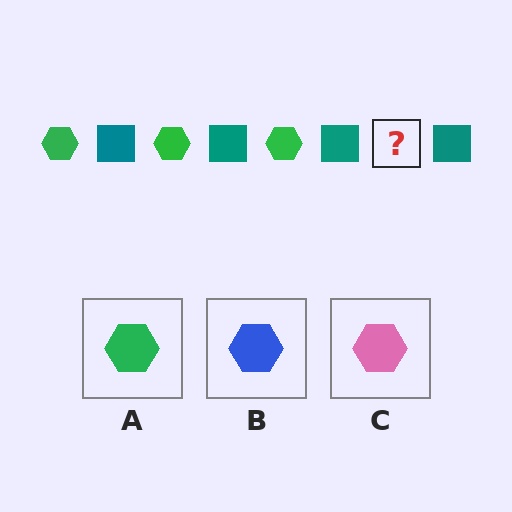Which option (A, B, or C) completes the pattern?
A.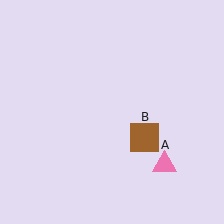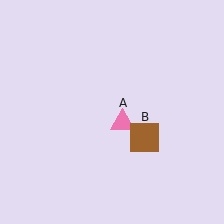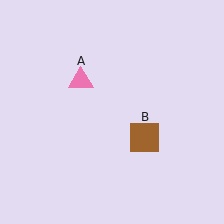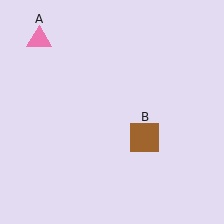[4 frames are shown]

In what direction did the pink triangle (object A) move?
The pink triangle (object A) moved up and to the left.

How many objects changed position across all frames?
1 object changed position: pink triangle (object A).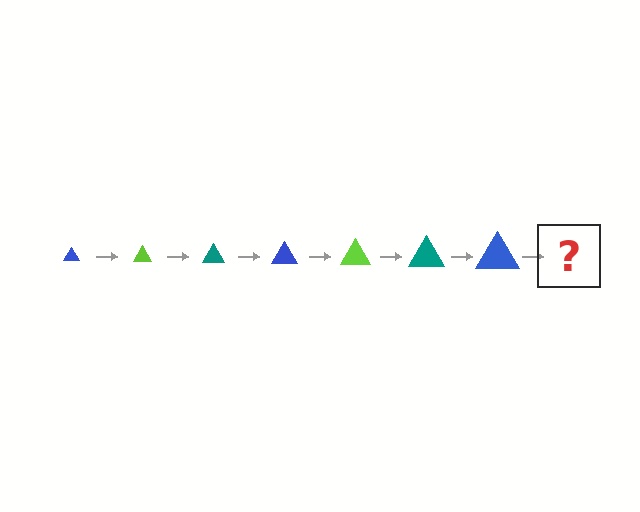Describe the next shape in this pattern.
It should be a lime triangle, larger than the previous one.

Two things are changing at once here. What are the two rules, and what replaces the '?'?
The two rules are that the triangle grows larger each step and the color cycles through blue, lime, and teal. The '?' should be a lime triangle, larger than the previous one.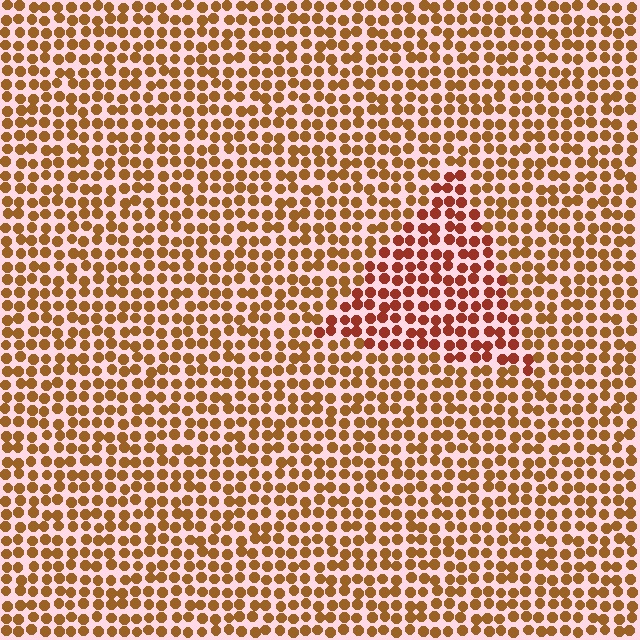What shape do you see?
I see a triangle.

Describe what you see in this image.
The image is filled with small brown elements in a uniform arrangement. A triangle-shaped region is visible where the elements are tinted to a slightly different hue, forming a subtle color boundary.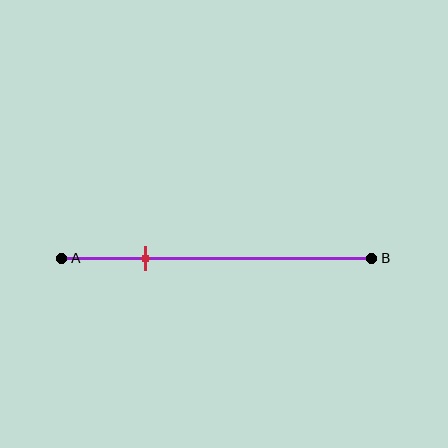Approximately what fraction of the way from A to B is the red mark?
The red mark is approximately 25% of the way from A to B.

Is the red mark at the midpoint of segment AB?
No, the mark is at about 25% from A, not at the 50% midpoint.